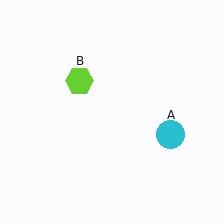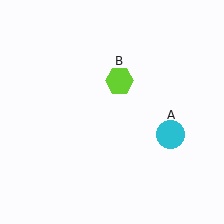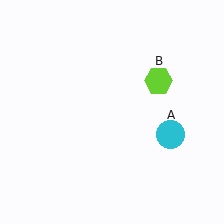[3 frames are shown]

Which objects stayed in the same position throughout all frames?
Cyan circle (object A) remained stationary.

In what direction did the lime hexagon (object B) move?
The lime hexagon (object B) moved right.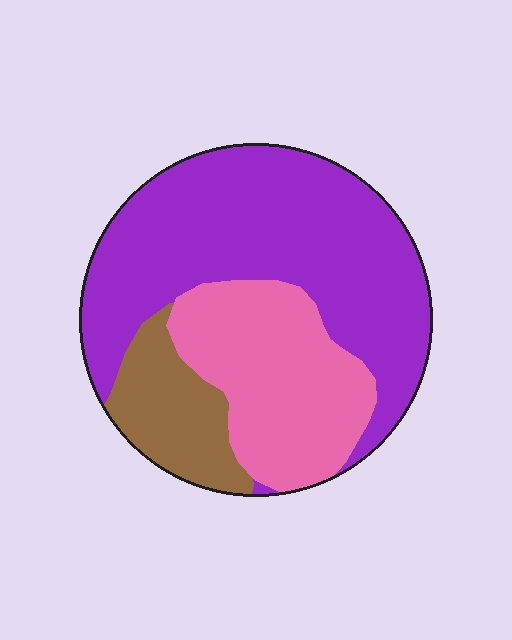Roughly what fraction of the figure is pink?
Pink takes up between a quarter and a half of the figure.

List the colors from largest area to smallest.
From largest to smallest: purple, pink, brown.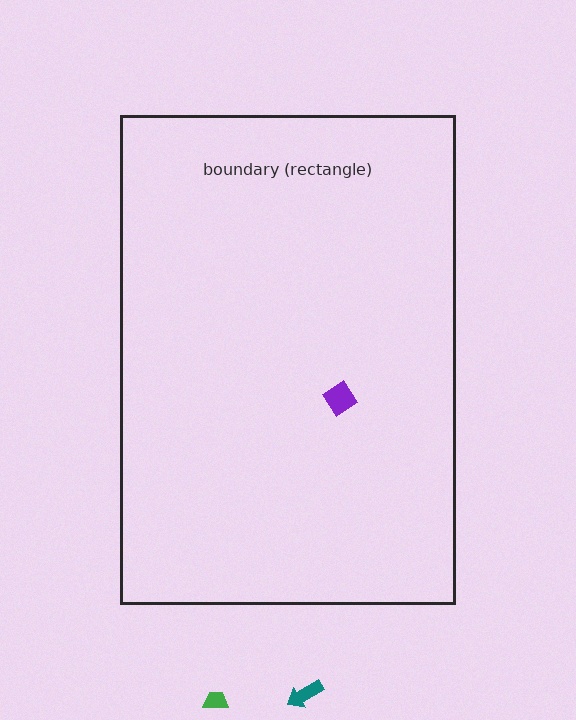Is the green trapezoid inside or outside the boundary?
Outside.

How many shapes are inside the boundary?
1 inside, 2 outside.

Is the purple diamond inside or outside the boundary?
Inside.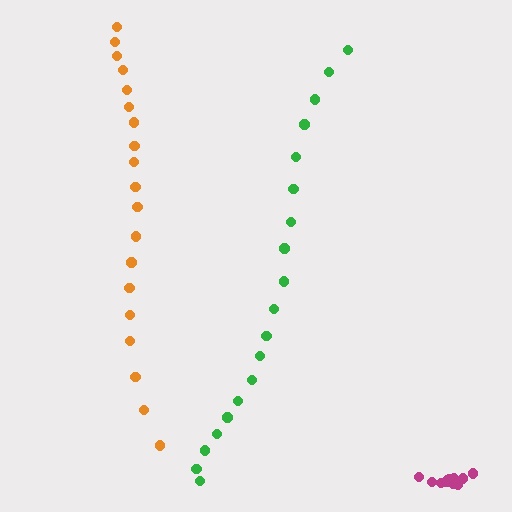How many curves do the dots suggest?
There are 3 distinct paths.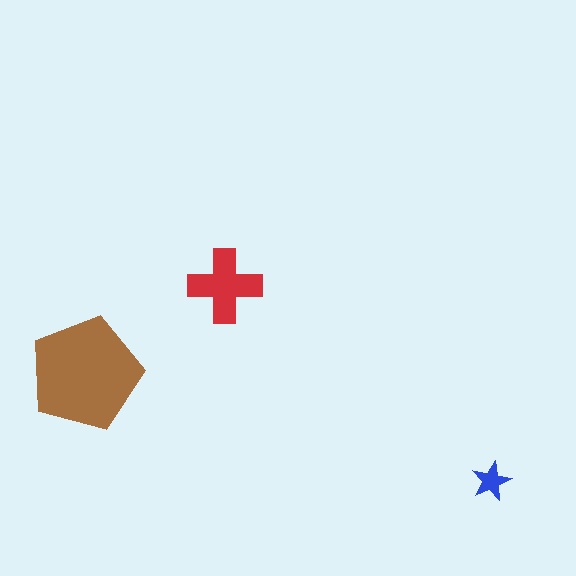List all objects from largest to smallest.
The brown pentagon, the red cross, the blue star.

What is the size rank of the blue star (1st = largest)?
3rd.